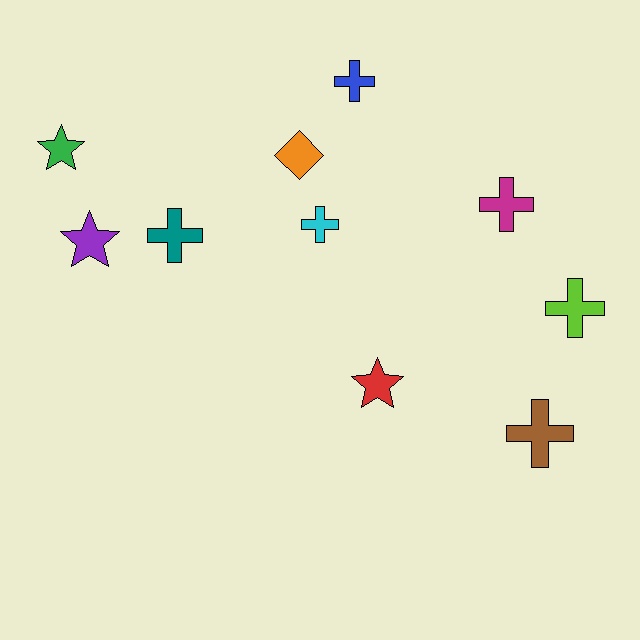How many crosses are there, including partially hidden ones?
There are 6 crosses.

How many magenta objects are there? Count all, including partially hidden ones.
There is 1 magenta object.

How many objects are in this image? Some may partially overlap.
There are 10 objects.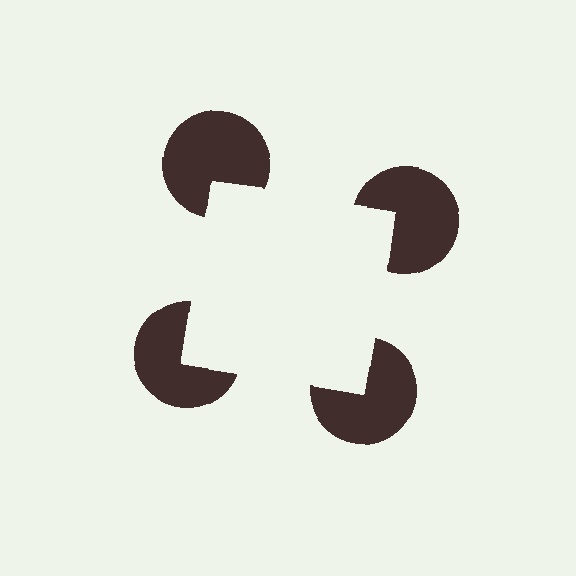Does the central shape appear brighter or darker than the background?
It typically appears slightly brighter than the background, even though no actual brightness change is drawn.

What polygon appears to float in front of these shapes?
An illusory square — its edges are inferred from the aligned wedge cuts in the pac-man discs, not physically drawn.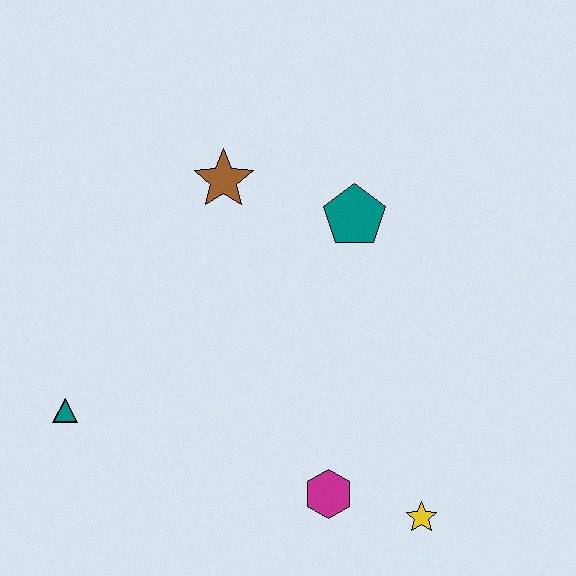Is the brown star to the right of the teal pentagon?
No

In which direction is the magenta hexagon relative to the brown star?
The magenta hexagon is below the brown star.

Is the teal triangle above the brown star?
No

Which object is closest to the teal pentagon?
The brown star is closest to the teal pentagon.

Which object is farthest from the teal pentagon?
The teal triangle is farthest from the teal pentagon.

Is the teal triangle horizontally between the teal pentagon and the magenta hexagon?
No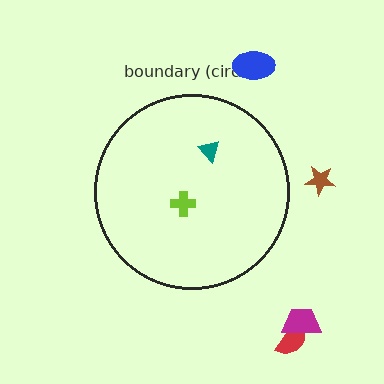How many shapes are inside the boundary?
2 inside, 4 outside.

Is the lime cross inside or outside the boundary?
Inside.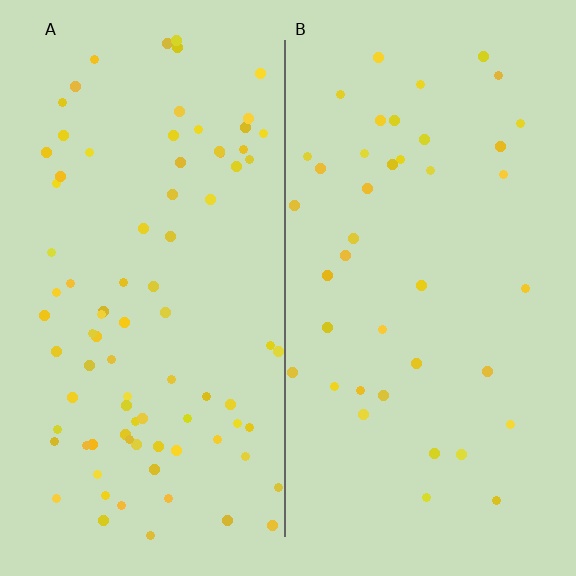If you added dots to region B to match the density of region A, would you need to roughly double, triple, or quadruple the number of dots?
Approximately double.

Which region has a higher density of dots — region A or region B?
A (the left).